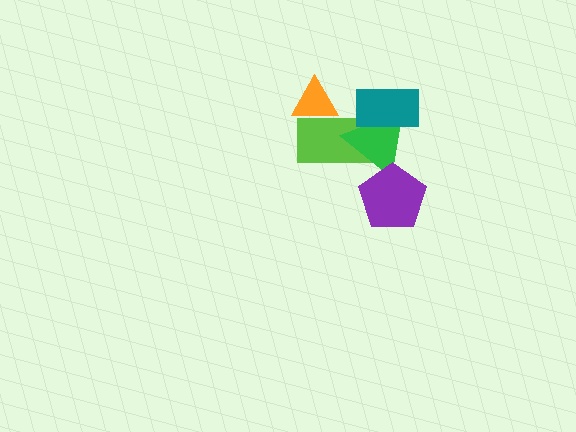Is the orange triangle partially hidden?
Yes, it is partially covered by another shape.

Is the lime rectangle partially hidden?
Yes, it is partially covered by another shape.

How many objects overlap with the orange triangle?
1 object overlaps with the orange triangle.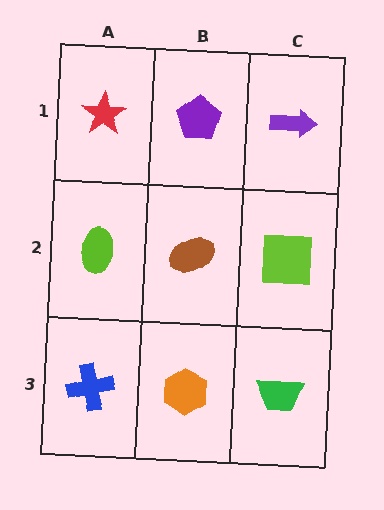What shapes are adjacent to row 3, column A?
A lime ellipse (row 2, column A), an orange hexagon (row 3, column B).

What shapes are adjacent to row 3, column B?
A brown ellipse (row 2, column B), a blue cross (row 3, column A), a green trapezoid (row 3, column C).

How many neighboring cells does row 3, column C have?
2.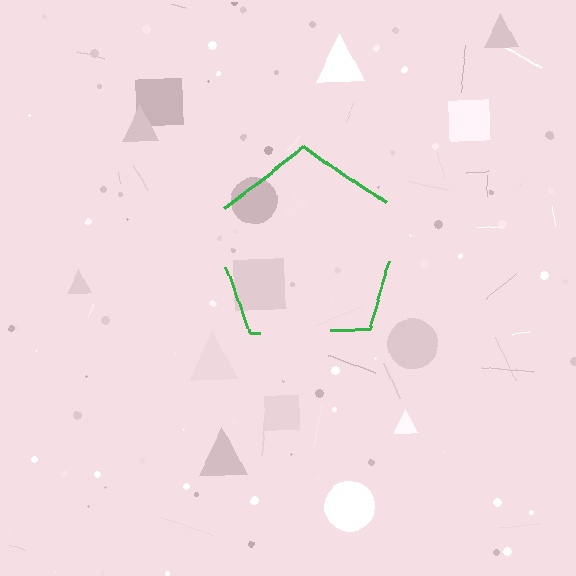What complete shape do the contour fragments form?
The contour fragments form a pentagon.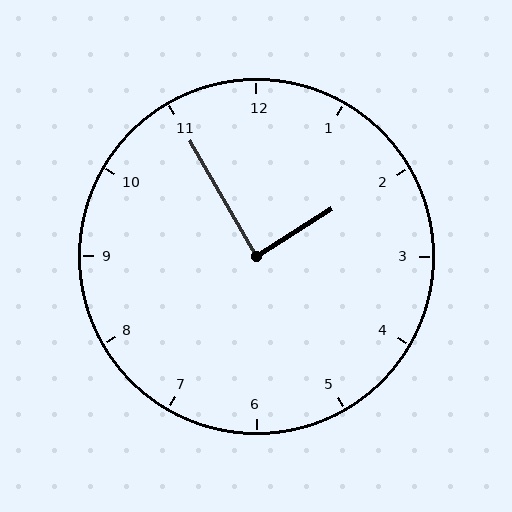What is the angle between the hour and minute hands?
Approximately 88 degrees.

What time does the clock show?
1:55.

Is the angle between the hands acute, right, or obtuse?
It is right.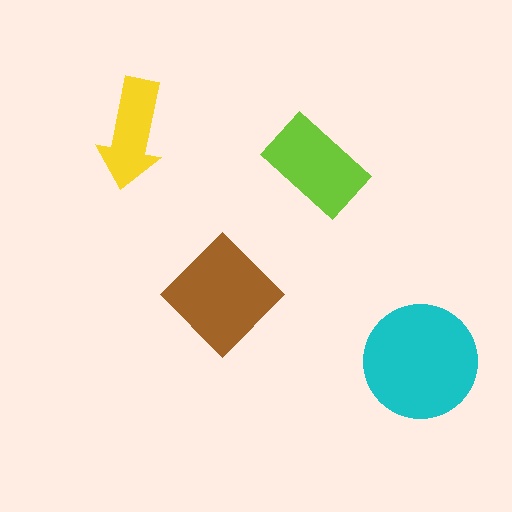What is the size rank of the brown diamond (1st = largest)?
2nd.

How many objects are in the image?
There are 4 objects in the image.